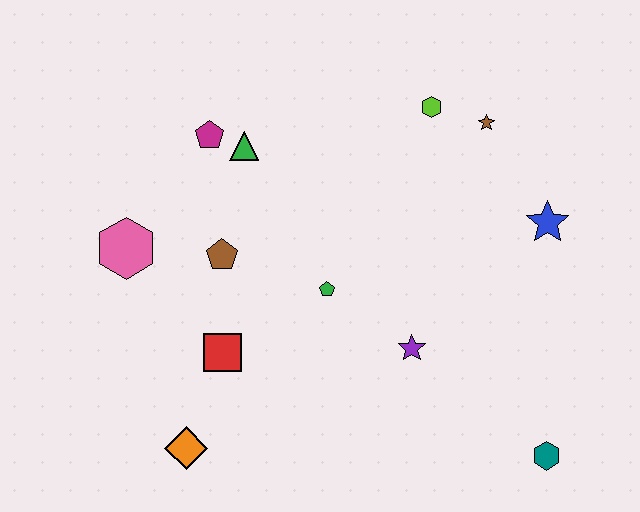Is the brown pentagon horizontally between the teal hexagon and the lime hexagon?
No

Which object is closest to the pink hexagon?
The brown pentagon is closest to the pink hexagon.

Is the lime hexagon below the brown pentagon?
No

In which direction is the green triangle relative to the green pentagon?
The green triangle is above the green pentagon.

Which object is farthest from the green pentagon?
The teal hexagon is farthest from the green pentagon.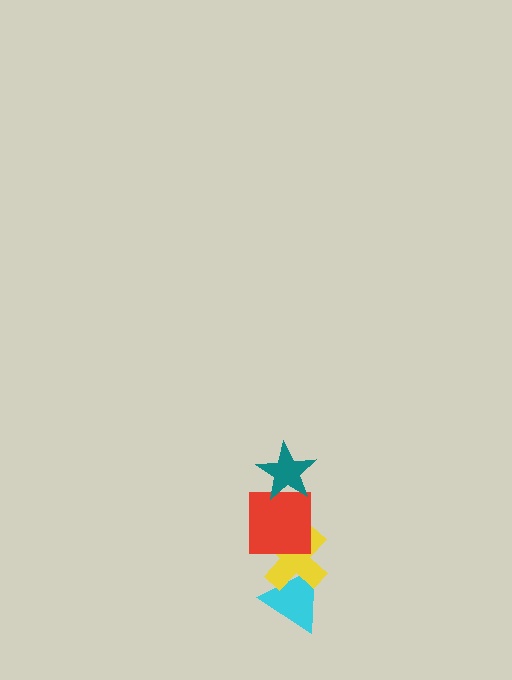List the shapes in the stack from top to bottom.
From top to bottom: the teal star, the red square, the yellow cross, the cyan triangle.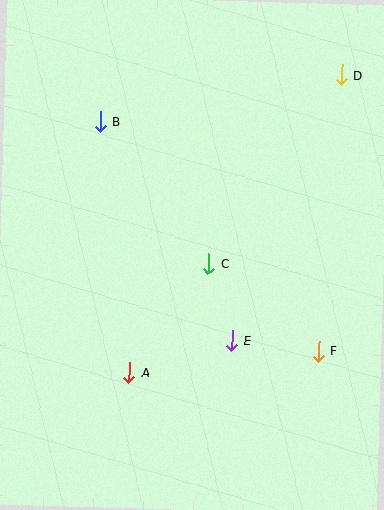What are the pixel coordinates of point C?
Point C is at (209, 264).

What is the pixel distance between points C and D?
The distance between C and D is 231 pixels.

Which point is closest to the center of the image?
Point C at (209, 264) is closest to the center.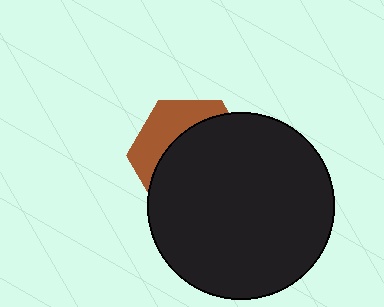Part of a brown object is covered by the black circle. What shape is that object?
It is a hexagon.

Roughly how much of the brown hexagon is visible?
A small part of it is visible (roughly 33%).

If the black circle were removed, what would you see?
You would see the complete brown hexagon.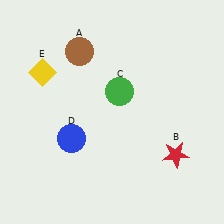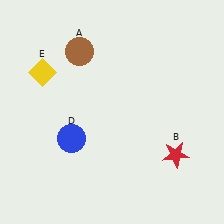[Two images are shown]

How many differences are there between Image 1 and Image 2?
There is 1 difference between the two images.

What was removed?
The green circle (C) was removed in Image 2.